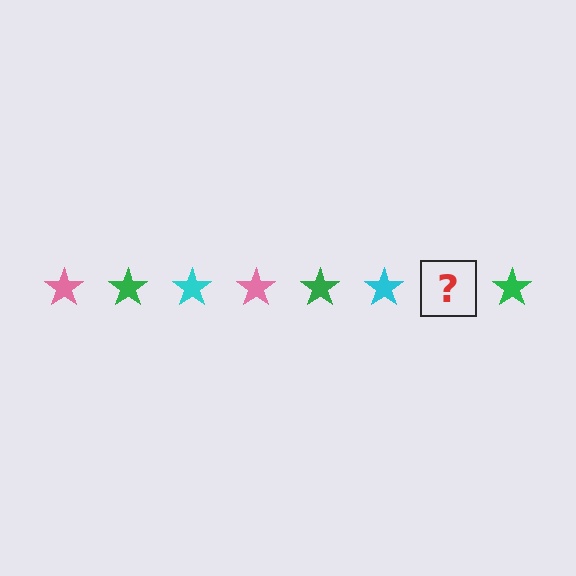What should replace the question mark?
The question mark should be replaced with a pink star.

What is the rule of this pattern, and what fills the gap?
The rule is that the pattern cycles through pink, green, cyan stars. The gap should be filled with a pink star.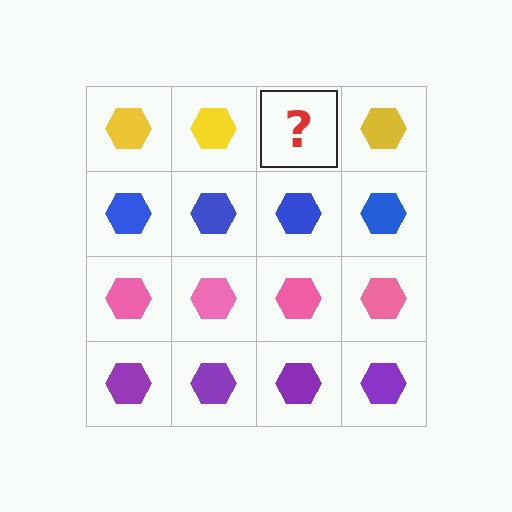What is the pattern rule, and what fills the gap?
The rule is that each row has a consistent color. The gap should be filled with a yellow hexagon.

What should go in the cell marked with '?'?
The missing cell should contain a yellow hexagon.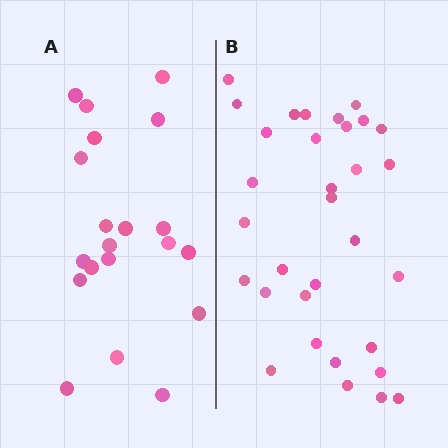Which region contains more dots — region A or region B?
Region B (the right region) has more dots.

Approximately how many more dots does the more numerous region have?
Region B has roughly 12 or so more dots than region A.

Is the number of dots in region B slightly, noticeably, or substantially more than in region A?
Region B has substantially more. The ratio is roughly 1.6 to 1.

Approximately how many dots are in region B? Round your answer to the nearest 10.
About 30 dots. (The exact count is 32, which rounds to 30.)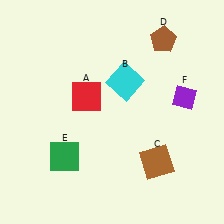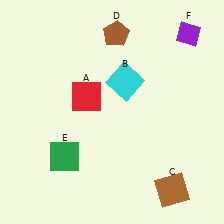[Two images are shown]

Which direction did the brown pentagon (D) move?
The brown pentagon (D) moved left.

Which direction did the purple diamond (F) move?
The purple diamond (F) moved up.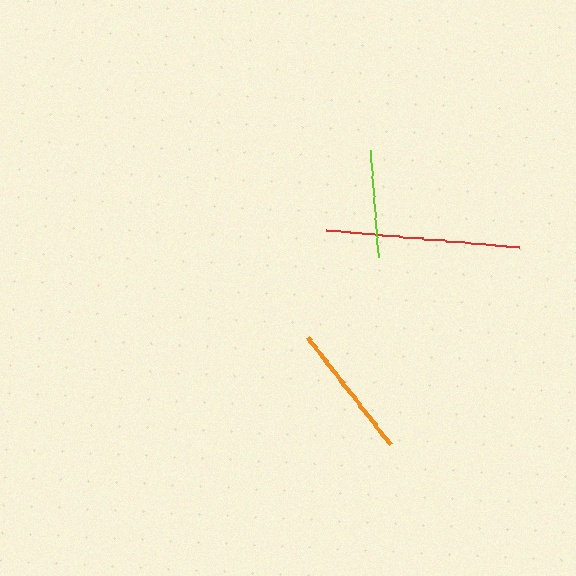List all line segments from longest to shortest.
From longest to shortest: red, orange, lime.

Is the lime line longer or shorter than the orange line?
The orange line is longer than the lime line.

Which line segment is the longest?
The red line is the longest at approximately 194 pixels.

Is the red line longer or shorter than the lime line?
The red line is longer than the lime line.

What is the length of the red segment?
The red segment is approximately 194 pixels long.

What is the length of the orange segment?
The orange segment is approximately 135 pixels long.